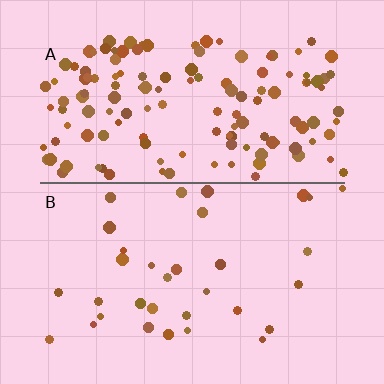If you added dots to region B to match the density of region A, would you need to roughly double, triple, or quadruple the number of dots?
Approximately quadruple.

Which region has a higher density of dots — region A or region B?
A (the top).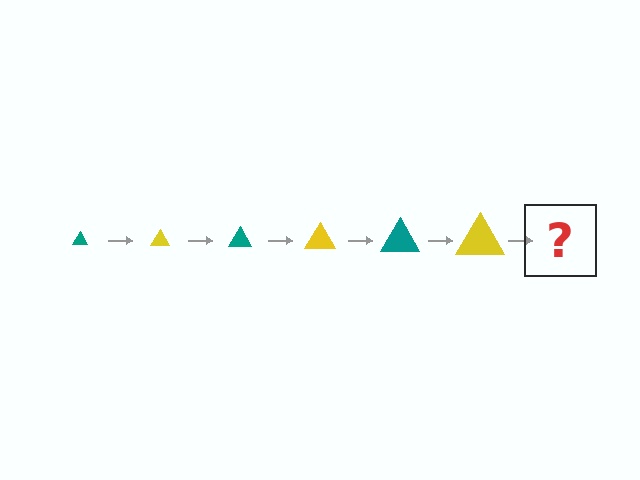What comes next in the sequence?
The next element should be a teal triangle, larger than the previous one.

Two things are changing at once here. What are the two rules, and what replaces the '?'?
The two rules are that the triangle grows larger each step and the color cycles through teal and yellow. The '?' should be a teal triangle, larger than the previous one.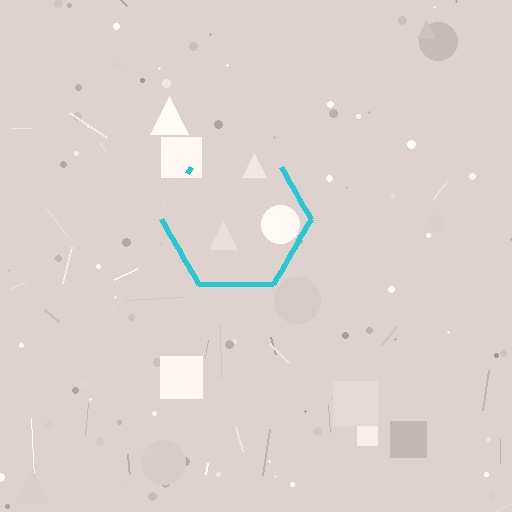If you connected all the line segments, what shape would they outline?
They would outline a hexagon.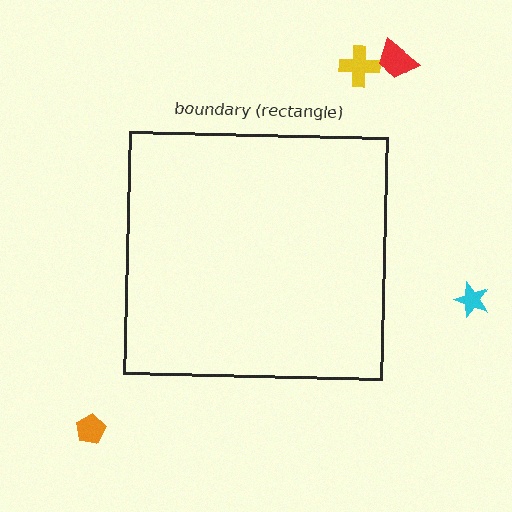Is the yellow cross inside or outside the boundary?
Outside.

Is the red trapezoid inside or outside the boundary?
Outside.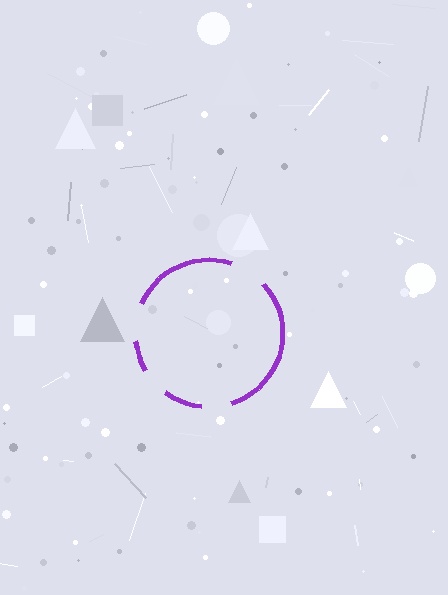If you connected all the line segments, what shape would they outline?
They would outline a circle.